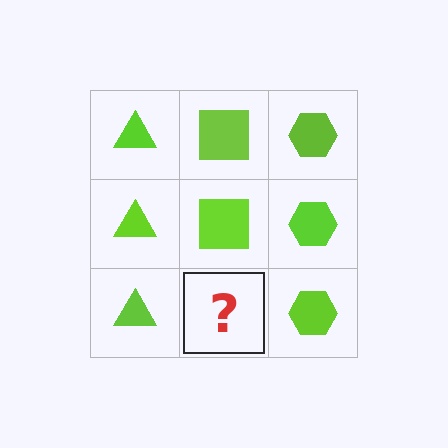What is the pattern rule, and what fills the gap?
The rule is that each column has a consistent shape. The gap should be filled with a lime square.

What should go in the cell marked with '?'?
The missing cell should contain a lime square.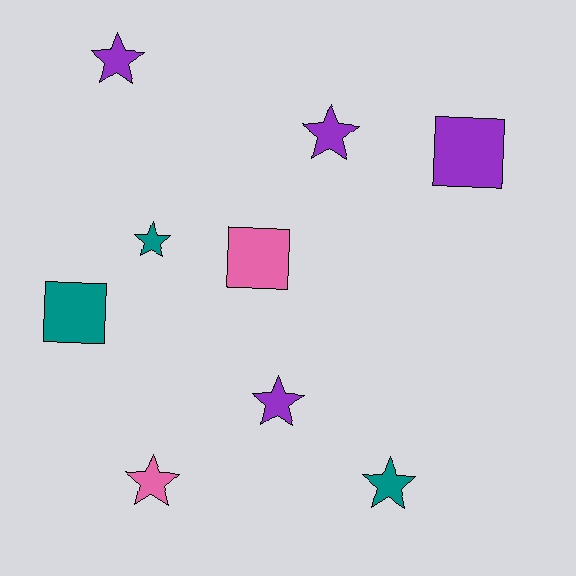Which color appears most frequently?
Purple, with 4 objects.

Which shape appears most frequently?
Star, with 6 objects.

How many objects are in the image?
There are 9 objects.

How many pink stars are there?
There is 1 pink star.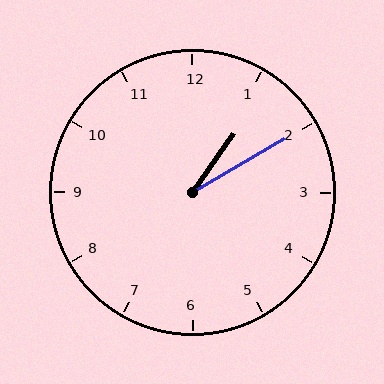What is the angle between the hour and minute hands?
Approximately 25 degrees.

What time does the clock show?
1:10.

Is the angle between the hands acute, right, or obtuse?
It is acute.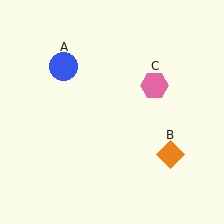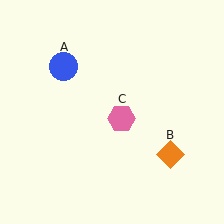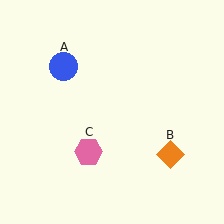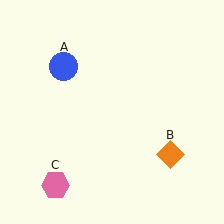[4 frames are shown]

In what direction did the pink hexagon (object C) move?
The pink hexagon (object C) moved down and to the left.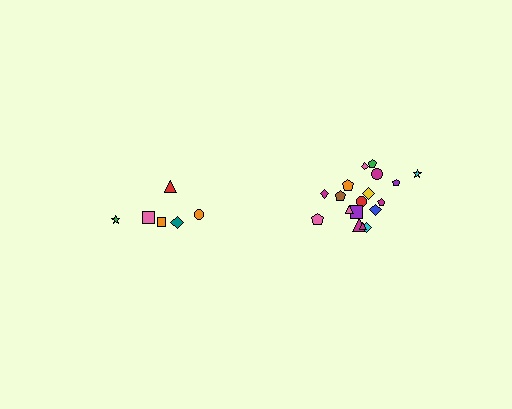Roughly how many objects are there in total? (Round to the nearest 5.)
Roughly 25 objects in total.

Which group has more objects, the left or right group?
The right group.